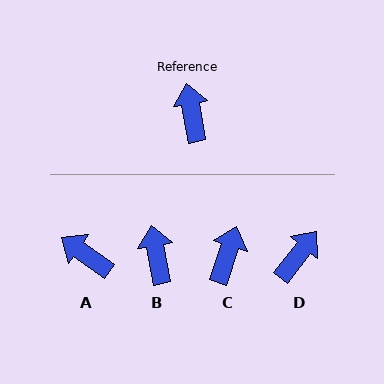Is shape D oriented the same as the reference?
No, it is off by about 49 degrees.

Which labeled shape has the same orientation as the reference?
B.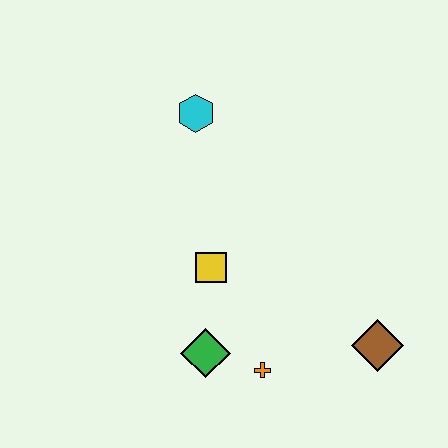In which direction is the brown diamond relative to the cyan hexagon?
The brown diamond is below the cyan hexagon.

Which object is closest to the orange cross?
The green diamond is closest to the orange cross.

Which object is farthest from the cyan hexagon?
The brown diamond is farthest from the cyan hexagon.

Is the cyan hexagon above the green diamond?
Yes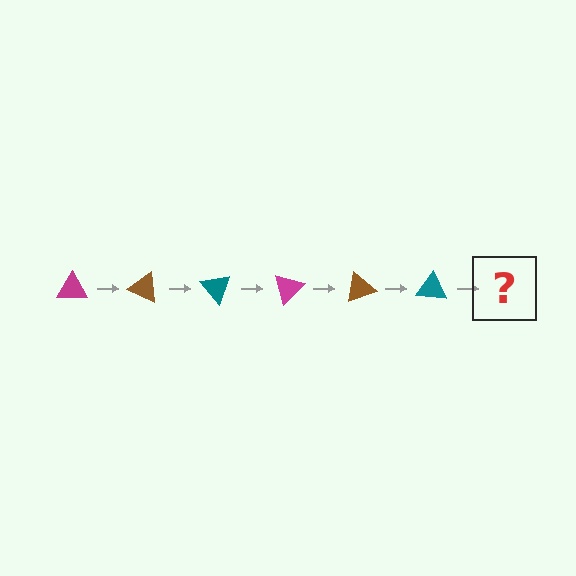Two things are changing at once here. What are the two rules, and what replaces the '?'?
The two rules are that it rotates 25 degrees each step and the color cycles through magenta, brown, and teal. The '?' should be a magenta triangle, rotated 150 degrees from the start.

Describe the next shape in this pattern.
It should be a magenta triangle, rotated 150 degrees from the start.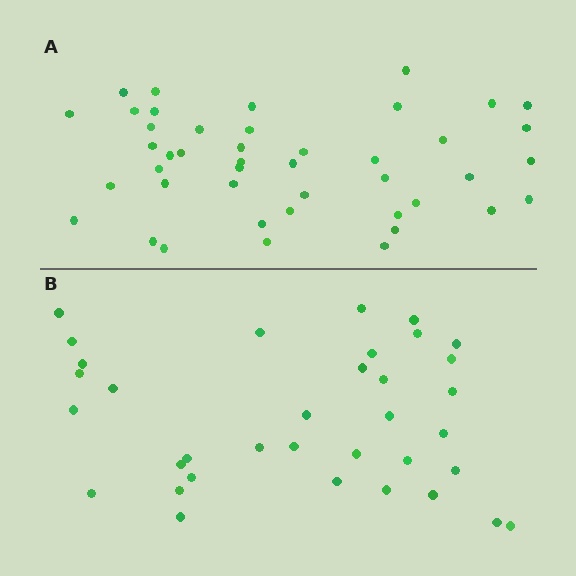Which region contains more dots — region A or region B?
Region A (the top region) has more dots.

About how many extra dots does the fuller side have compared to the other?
Region A has roughly 8 or so more dots than region B.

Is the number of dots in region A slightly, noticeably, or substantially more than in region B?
Region A has noticeably more, but not dramatically so. The ratio is roughly 1.3 to 1.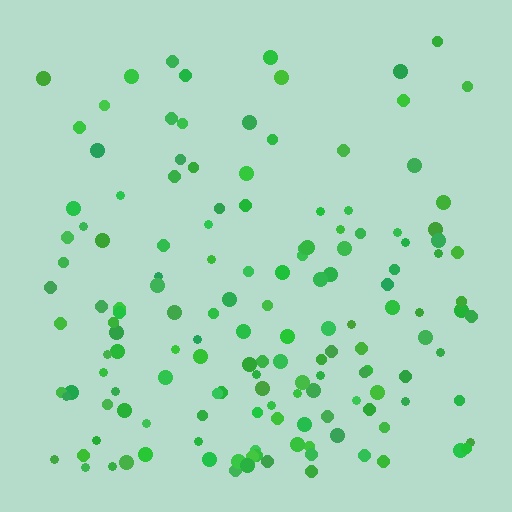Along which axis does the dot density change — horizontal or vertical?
Vertical.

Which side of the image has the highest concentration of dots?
The bottom.